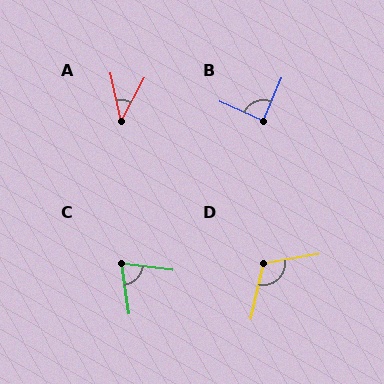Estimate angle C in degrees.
Approximately 74 degrees.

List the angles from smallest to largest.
A (40°), C (74°), B (88°), D (112°).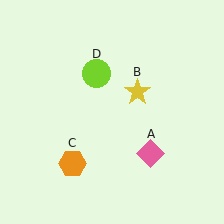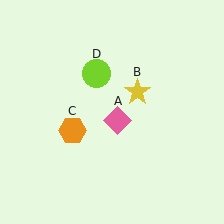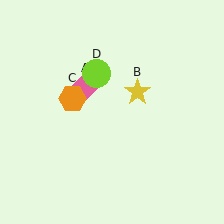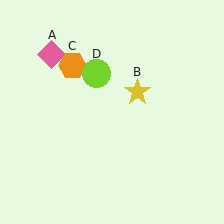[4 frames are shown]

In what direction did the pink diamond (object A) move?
The pink diamond (object A) moved up and to the left.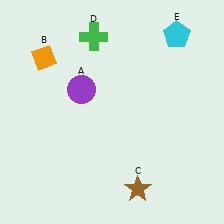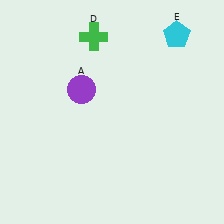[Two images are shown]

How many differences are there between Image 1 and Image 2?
There are 2 differences between the two images.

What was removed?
The brown star (C), the orange diamond (B) were removed in Image 2.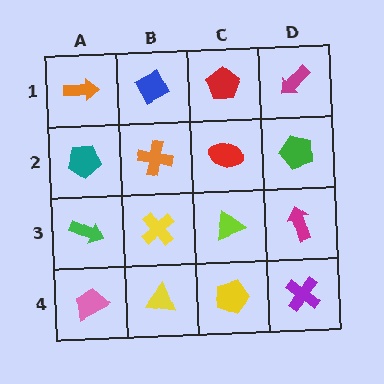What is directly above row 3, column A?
A teal pentagon.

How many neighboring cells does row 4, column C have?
3.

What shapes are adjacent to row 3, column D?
A green pentagon (row 2, column D), a purple cross (row 4, column D), a lime triangle (row 3, column C).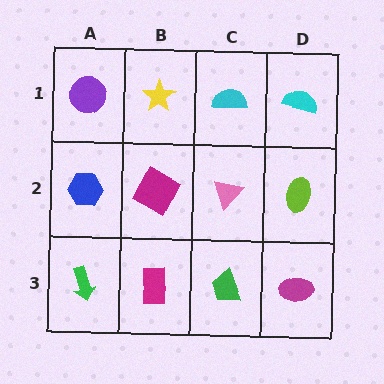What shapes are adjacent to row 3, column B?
A magenta square (row 2, column B), a green arrow (row 3, column A), a green trapezoid (row 3, column C).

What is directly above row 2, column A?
A purple circle.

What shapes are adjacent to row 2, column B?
A yellow star (row 1, column B), a magenta rectangle (row 3, column B), a blue hexagon (row 2, column A), a pink triangle (row 2, column C).